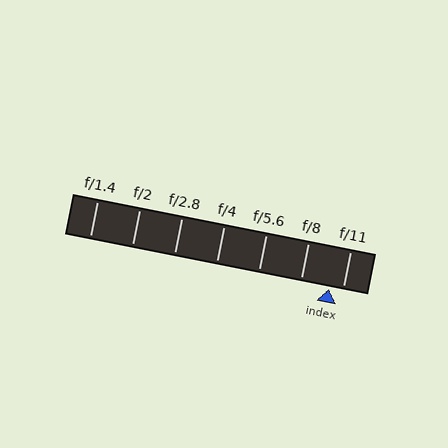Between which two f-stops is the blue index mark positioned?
The index mark is between f/8 and f/11.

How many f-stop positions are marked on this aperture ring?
There are 7 f-stop positions marked.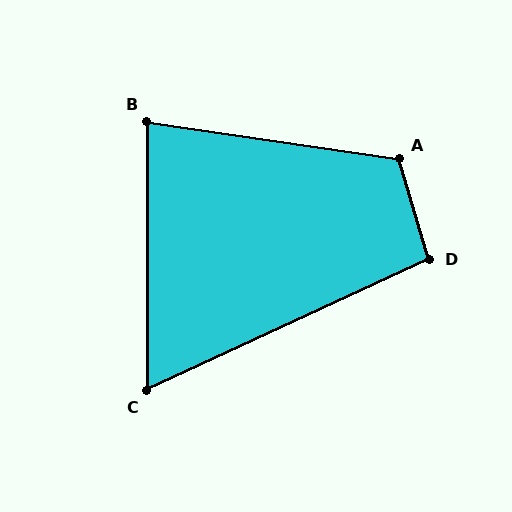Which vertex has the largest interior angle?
A, at approximately 115 degrees.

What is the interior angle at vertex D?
Approximately 98 degrees (obtuse).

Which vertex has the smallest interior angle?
C, at approximately 65 degrees.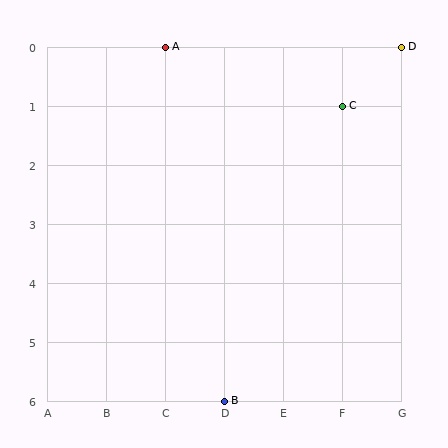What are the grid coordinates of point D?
Point D is at grid coordinates (G, 0).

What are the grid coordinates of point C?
Point C is at grid coordinates (F, 1).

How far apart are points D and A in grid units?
Points D and A are 4 columns apart.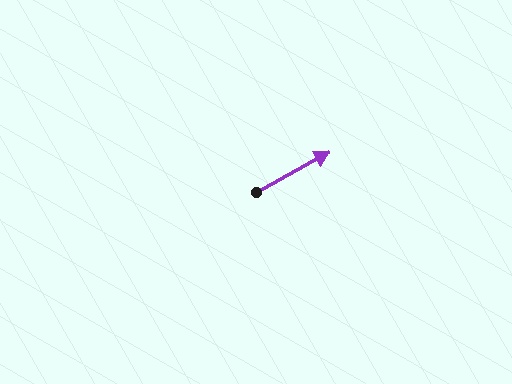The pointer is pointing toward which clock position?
Roughly 2 o'clock.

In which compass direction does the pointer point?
Northeast.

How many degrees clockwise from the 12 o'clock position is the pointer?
Approximately 61 degrees.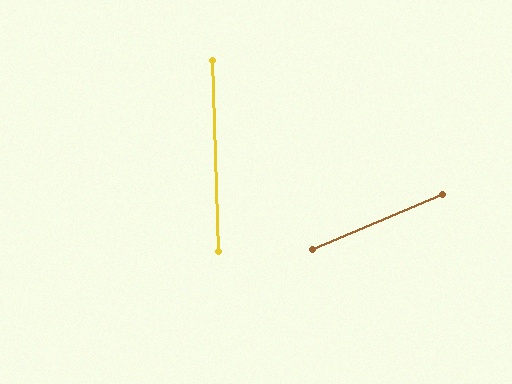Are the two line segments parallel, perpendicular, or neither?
Neither parallel nor perpendicular — they differ by about 69°.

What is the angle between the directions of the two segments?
Approximately 69 degrees.